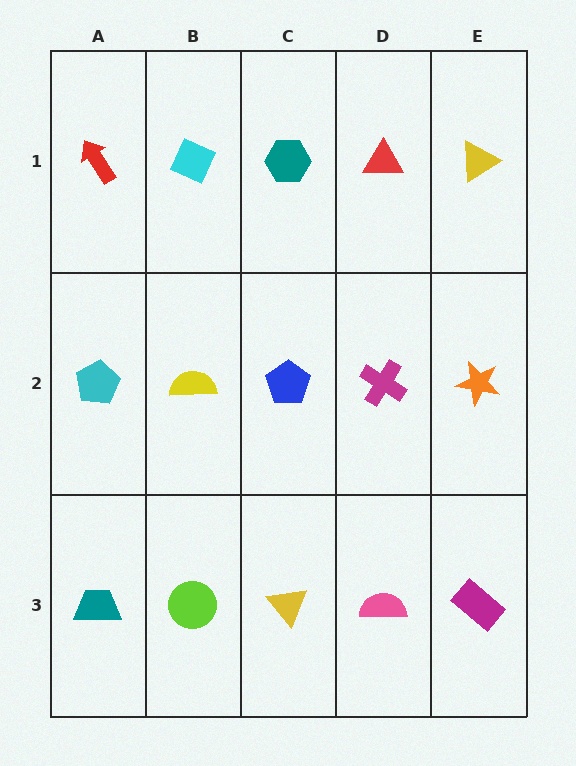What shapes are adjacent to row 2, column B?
A cyan diamond (row 1, column B), a lime circle (row 3, column B), a cyan pentagon (row 2, column A), a blue pentagon (row 2, column C).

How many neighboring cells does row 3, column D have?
3.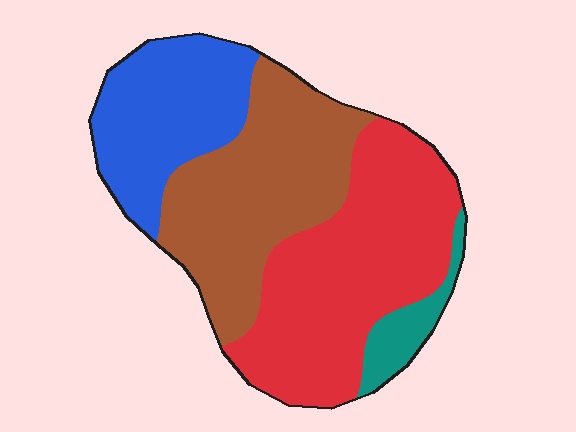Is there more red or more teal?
Red.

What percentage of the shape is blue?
Blue covers roughly 20% of the shape.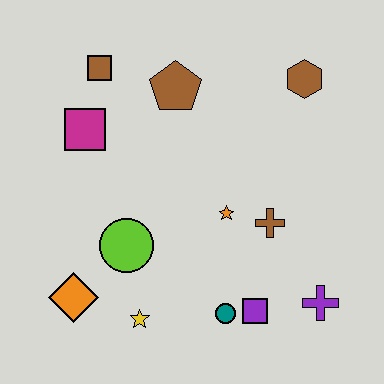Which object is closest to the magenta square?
The brown square is closest to the magenta square.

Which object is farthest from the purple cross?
The brown square is farthest from the purple cross.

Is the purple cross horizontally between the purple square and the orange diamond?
No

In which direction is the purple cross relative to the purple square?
The purple cross is to the right of the purple square.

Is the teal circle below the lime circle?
Yes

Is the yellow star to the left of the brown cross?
Yes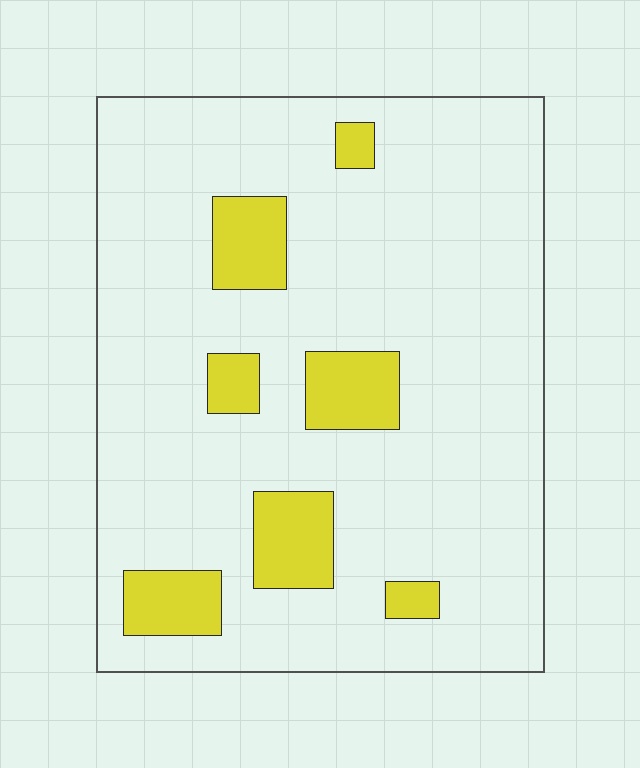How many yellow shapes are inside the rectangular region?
7.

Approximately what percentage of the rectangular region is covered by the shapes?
Approximately 15%.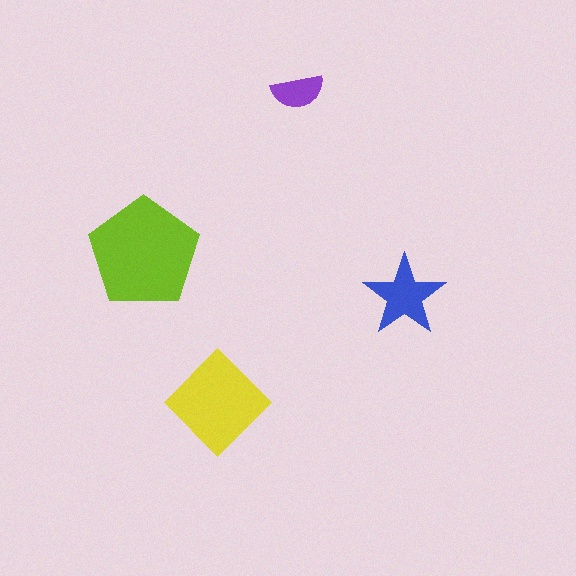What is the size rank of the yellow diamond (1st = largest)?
2nd.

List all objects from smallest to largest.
The purple semicircle, the blue star, the yellow diamond, the lime pentagon.